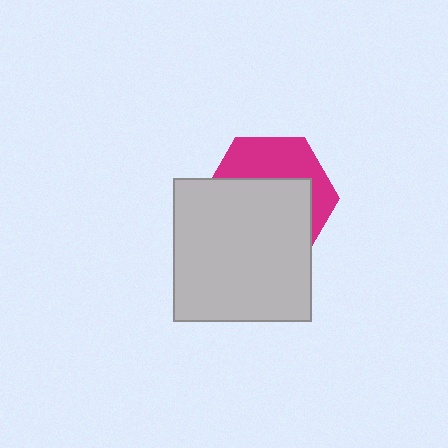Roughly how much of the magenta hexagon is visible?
A small part of it is visible (roughly 38%).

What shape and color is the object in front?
The object in front is a light gray rectangle.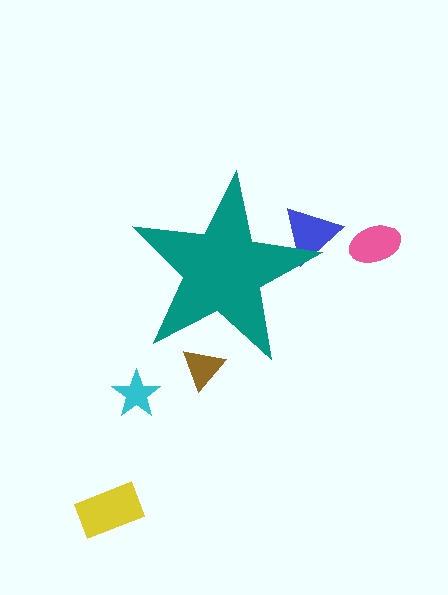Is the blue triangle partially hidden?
Yes, the blue triangle is partially hidden behind the teal star.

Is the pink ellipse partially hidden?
No, the pink ellipse is fully visible.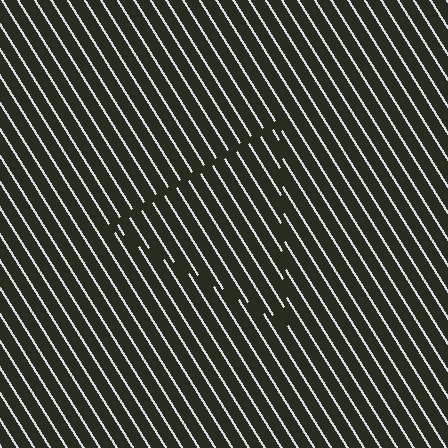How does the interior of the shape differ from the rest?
The interior of the shape contains the same grating, shifted by half a period — the contour is defined by the phase discontinuity where line-ends from the inner and outer gratings abut.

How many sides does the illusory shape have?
3 sides — the line-ends trace a triangle.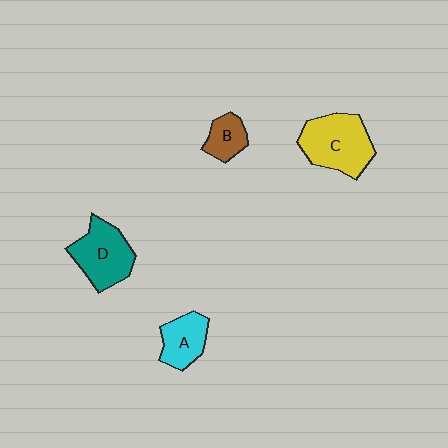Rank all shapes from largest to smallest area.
From largest to smallest: C (yellow), D (teal), A (cyan), B (brown).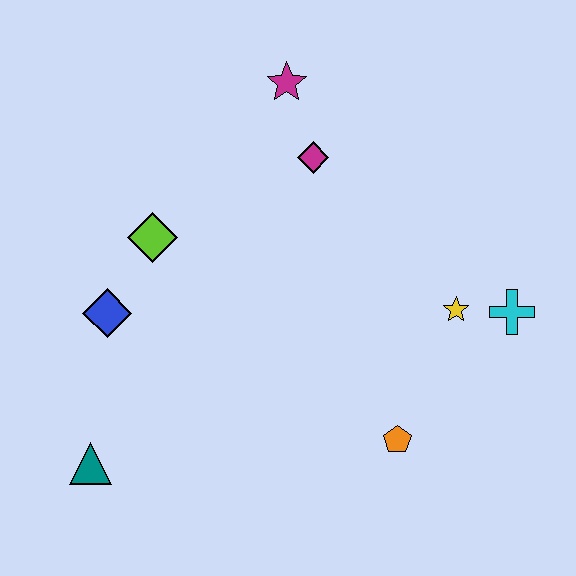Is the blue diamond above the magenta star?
No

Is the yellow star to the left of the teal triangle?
No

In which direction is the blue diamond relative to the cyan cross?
The blue diamond is to the left of the cyan cross.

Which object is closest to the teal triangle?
The blue diamond is closest to the teal triangle.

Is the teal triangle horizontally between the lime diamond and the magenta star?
No